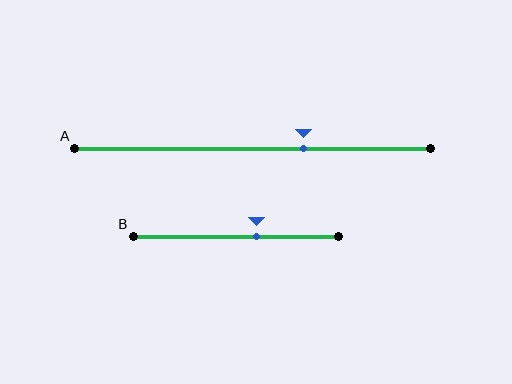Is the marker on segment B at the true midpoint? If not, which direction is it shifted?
No, the marker on segment B is shifted to the right by about 10% of the segment length.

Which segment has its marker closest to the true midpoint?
Segment B has its marker closest to the true midpoint.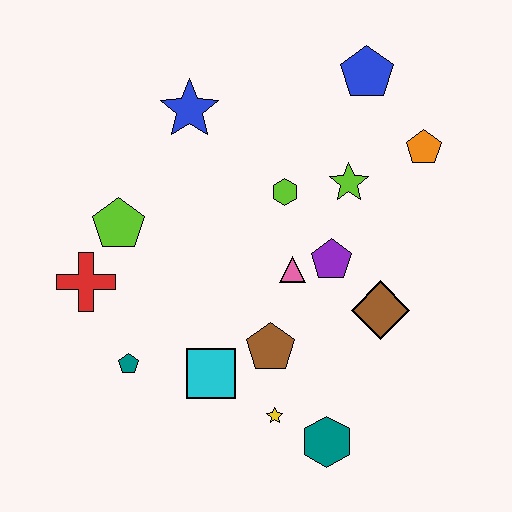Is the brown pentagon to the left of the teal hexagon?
Yes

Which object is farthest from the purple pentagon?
The red cross is farthest from the purple pentagon.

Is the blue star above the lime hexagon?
Yes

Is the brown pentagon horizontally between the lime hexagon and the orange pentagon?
No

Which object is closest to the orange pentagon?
The lime star is closest to the orange pentagon.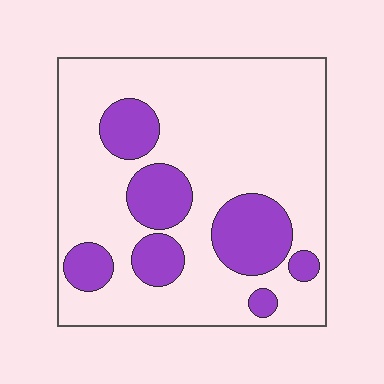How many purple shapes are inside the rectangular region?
7.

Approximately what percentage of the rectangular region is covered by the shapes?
Approximately 25%.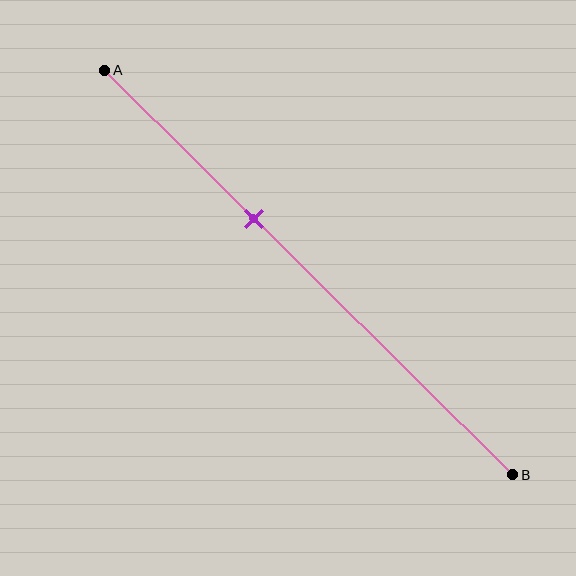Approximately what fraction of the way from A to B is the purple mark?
The purple mark is approximately 35% of the way from A to B.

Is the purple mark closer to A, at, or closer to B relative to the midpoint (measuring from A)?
The purple mark is closer to point A than the midpoint of segment AB.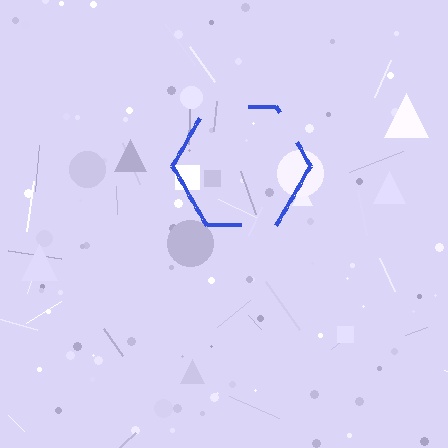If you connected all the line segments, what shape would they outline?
They would outline a hexagon.